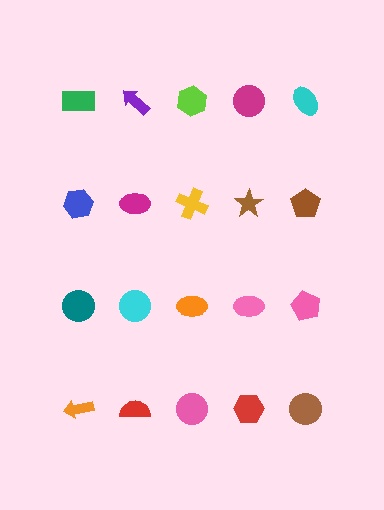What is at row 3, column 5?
A pink pentagon.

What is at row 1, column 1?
A green rectangle.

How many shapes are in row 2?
5 shapes.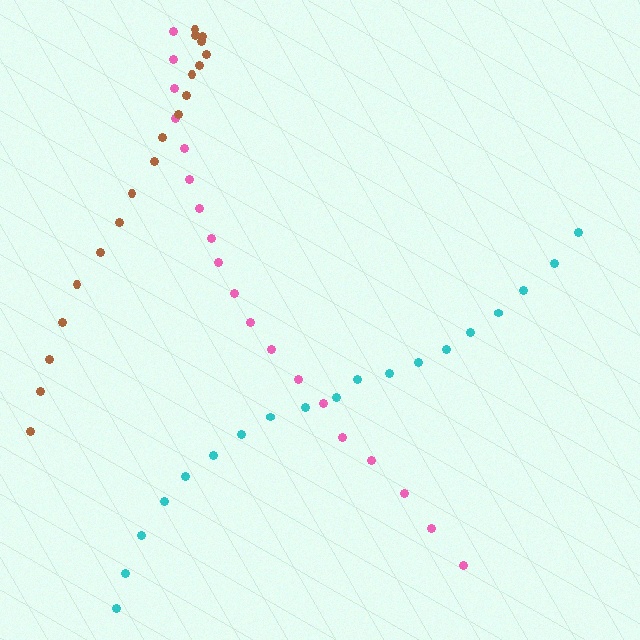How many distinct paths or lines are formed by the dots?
There are 3 distinct paths.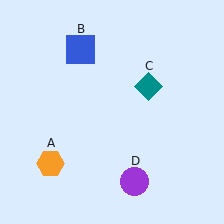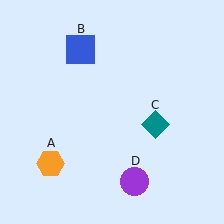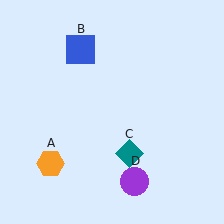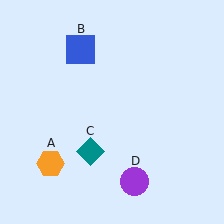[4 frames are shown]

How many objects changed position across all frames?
1 object changed position: teal diamond (object C).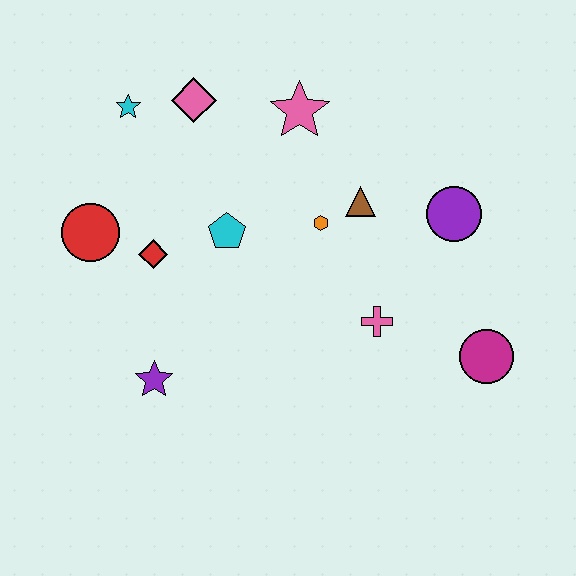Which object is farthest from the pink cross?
The cyan star is farthest from the pink cross.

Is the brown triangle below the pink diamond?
Yes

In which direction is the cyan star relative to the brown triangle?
The cyan star is to the left of the brown triangle.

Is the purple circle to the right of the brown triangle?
Yes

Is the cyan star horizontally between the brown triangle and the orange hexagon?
No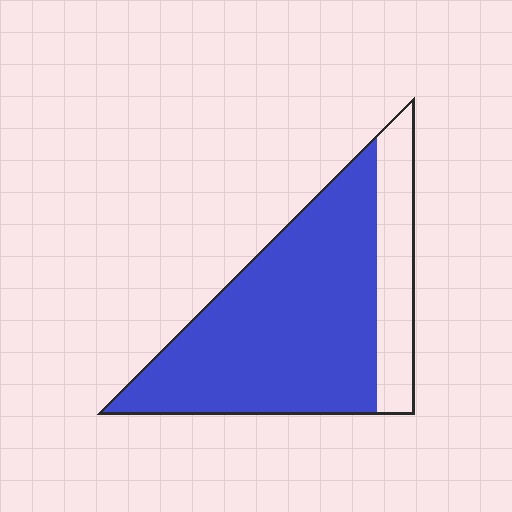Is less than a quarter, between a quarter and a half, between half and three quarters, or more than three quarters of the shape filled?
More than three quarters.